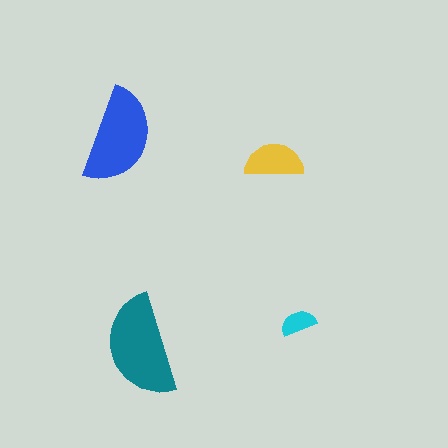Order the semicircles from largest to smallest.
the teal one, the blue one, the yellow one, the cyan one.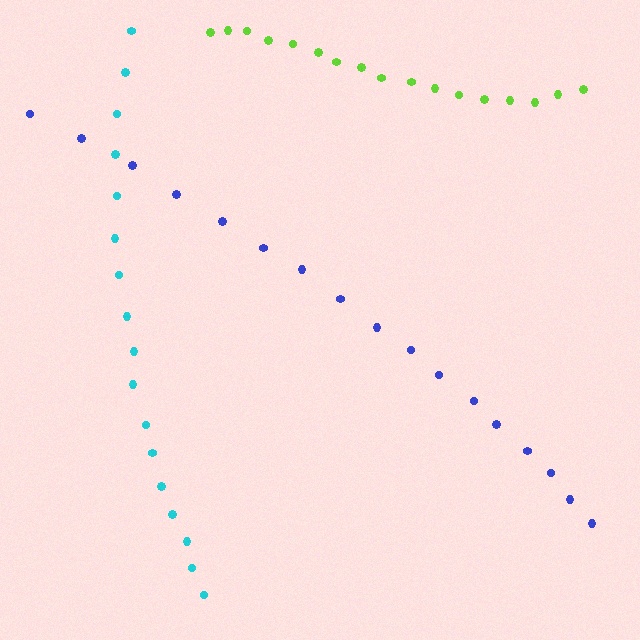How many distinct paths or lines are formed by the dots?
There are 3 distinct paths.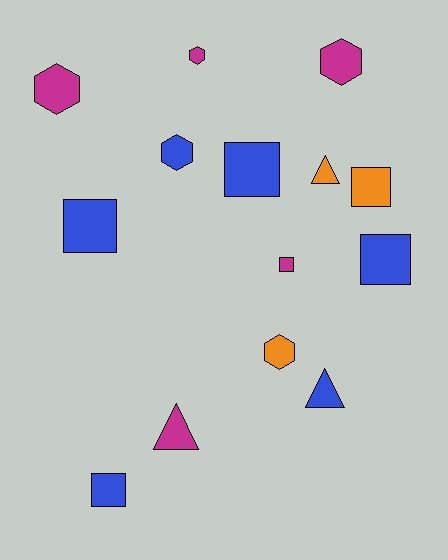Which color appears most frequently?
Blue, with 6 objects.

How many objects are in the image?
There are 14 objects.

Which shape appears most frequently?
Square, with 6 objects.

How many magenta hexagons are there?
There are 3 magenta hexagons.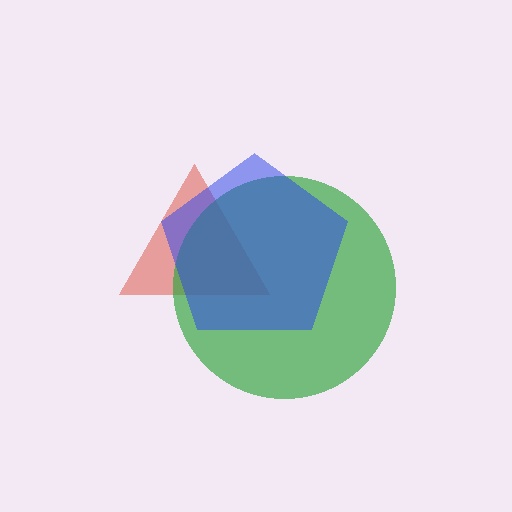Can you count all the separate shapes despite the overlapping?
Yes, there are 3 separate shapes.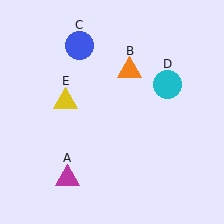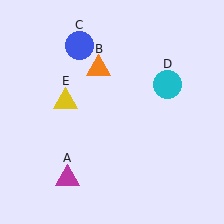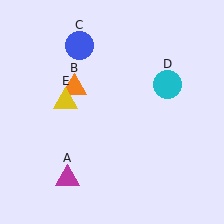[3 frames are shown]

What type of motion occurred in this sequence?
The orange triangle (object B) rotated counterclockwise around the center of the scene.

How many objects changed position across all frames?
1 object changed position: orange triangle (object B).